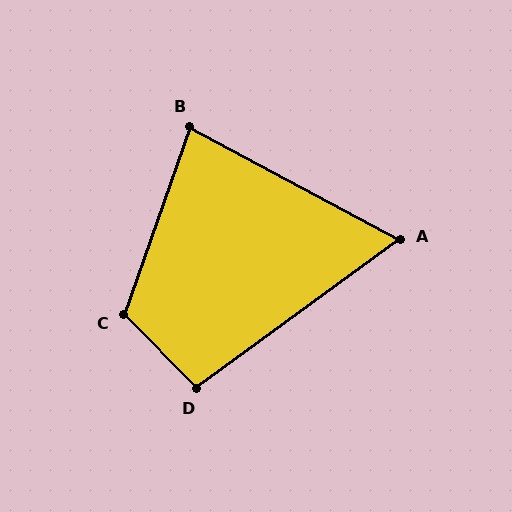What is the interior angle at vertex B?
Approximately 81 degrees (acute).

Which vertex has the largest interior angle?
C, at approximately 116 degrees.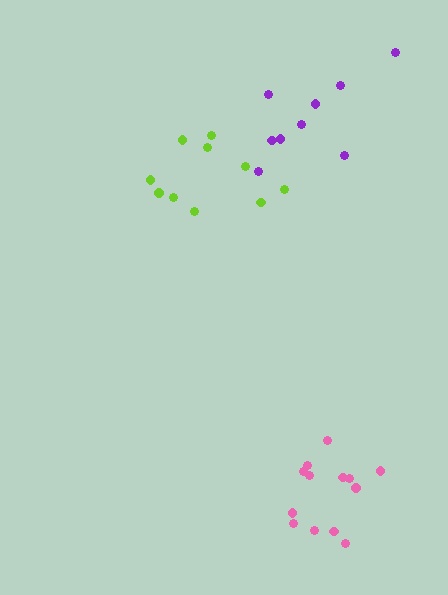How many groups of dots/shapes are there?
There are 3 groups.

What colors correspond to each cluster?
The clusters are colored: lime, pink, purple.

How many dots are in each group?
Group 1: 10 dots, Group 2: 13 dots, Group 3: 9 dots (32 total).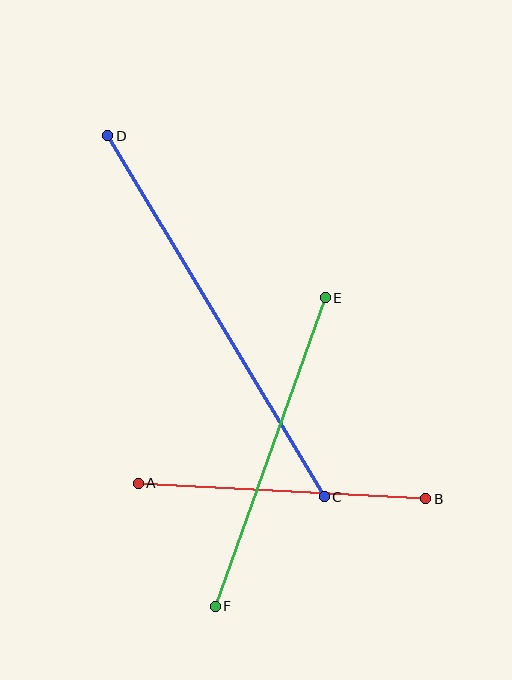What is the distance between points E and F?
The distance is approximately 328 pixels.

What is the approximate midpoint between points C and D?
The midpoint is at approximately (216, 316) pixels.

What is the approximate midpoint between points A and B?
The midpoint is at approximately (282, 491) pixels.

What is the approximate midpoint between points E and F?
The midpoint is at approximately (270, 452) pixels.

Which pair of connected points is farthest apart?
Points C and D are farthest apart.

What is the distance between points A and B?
The distance is approximately 288 pixels.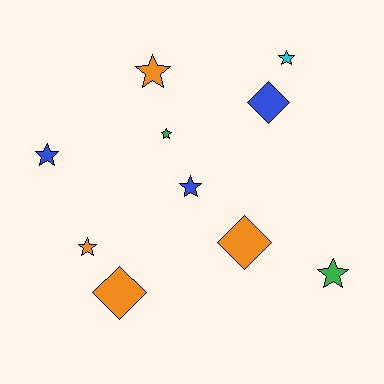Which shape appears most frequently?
Star, with 7 objects.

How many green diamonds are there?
There are no green diamonds.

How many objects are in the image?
There are 10 objects.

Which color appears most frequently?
Orange, with 4 objects.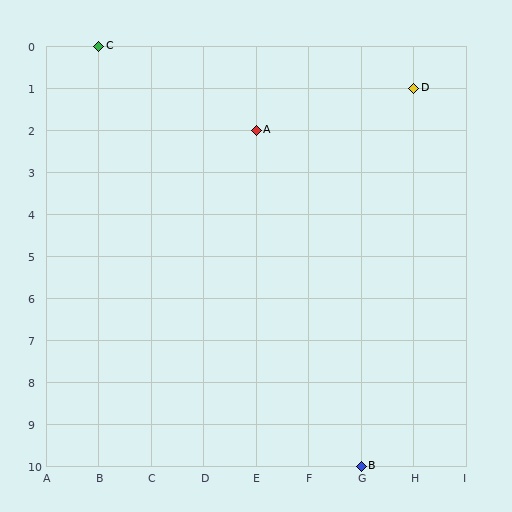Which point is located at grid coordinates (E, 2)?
Point A is at (E, 2).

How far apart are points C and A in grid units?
Points C and A are 3 columns and 2 rows apart (about 3.6 grid units diagonally).